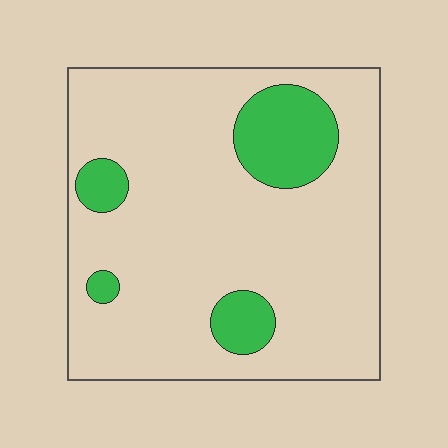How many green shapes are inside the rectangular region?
4.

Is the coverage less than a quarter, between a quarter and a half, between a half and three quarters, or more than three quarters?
Less than a quarter.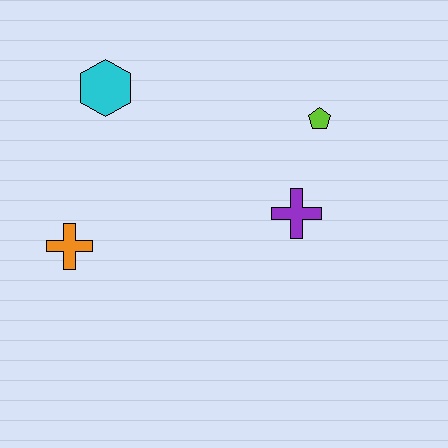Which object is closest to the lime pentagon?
The purple cross is closest to the lime pentagon.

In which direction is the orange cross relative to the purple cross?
The orange cross is to the left of the purple cross.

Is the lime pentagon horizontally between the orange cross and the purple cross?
No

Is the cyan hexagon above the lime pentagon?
Yes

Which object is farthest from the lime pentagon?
The orange cross is farthest from the lime pentagon.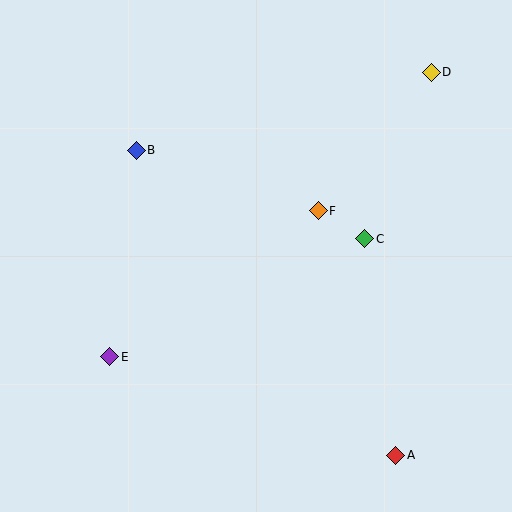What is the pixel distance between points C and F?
The distance between C and F is 54 pixels.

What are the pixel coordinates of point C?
Point C is at (365, 239).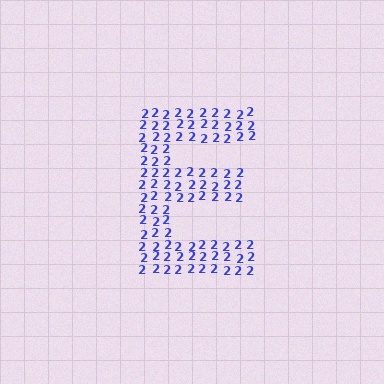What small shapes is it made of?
It is made of small digit 2's.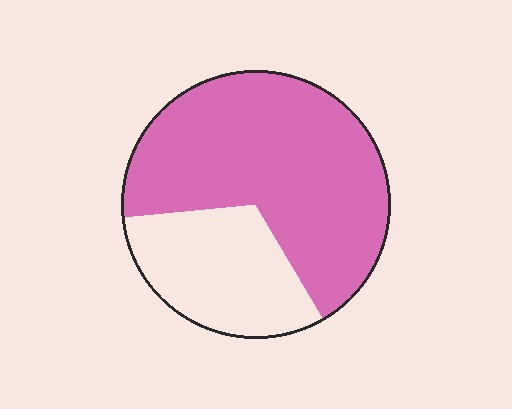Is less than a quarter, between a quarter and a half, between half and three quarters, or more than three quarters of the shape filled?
Between half and three quarters.